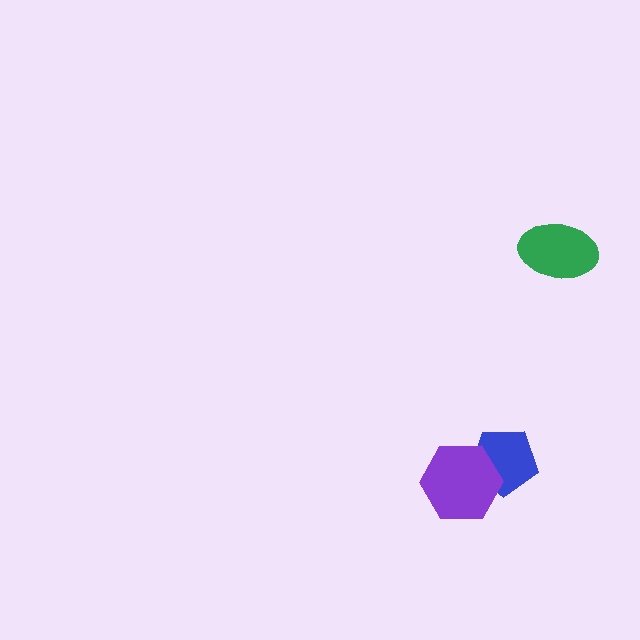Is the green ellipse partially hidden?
No, no other shape covers it.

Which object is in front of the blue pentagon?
The purple hexagon is in front of the blue pentagon.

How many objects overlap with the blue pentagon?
1 object overlaps with the blue pentagon.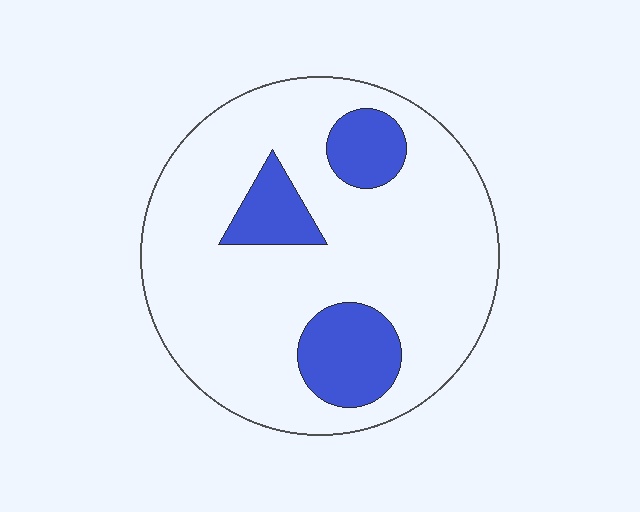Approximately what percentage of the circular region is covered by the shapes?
Approximately 20%.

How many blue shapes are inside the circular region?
3.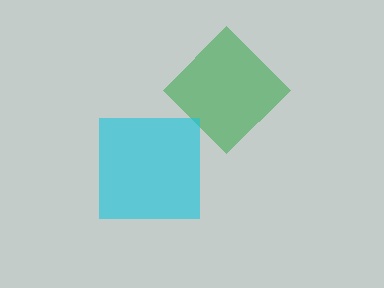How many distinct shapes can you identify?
There are 2 distinct shapes: a green diamond, a cyan square.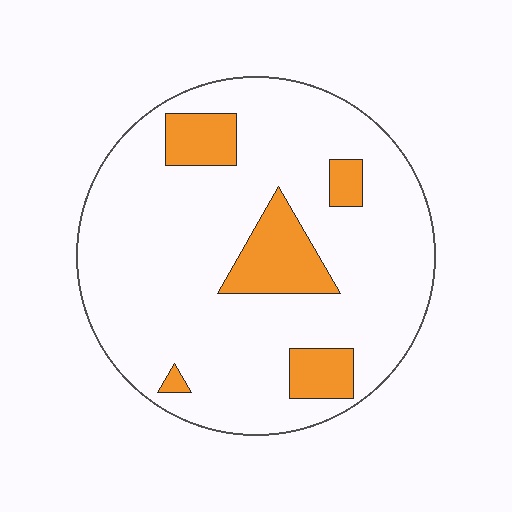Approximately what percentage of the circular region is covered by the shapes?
Approximately 15%.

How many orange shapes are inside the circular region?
5.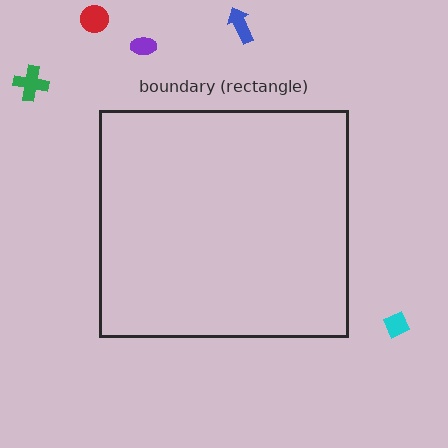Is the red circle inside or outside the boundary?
Outside.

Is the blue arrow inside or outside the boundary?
Outside.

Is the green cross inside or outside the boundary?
Outside.